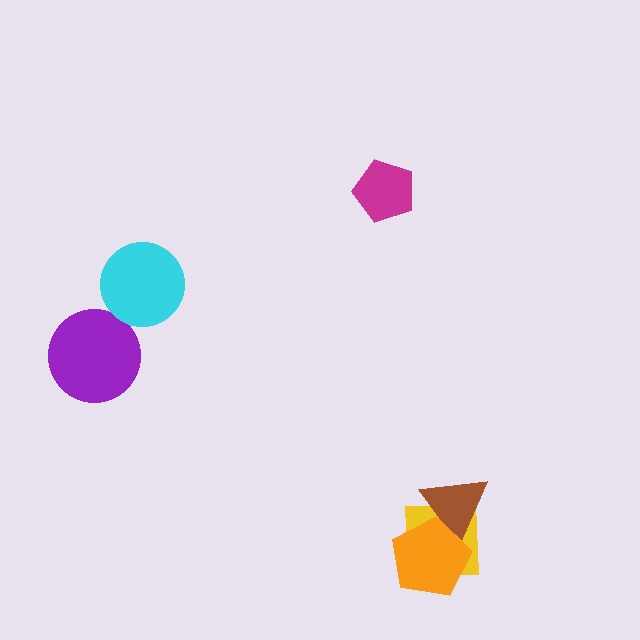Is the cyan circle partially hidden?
No, no other shape covers it.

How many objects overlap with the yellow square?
2 objects overlap with the yellow square.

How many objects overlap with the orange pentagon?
2 objects overlap with the orange pentagon.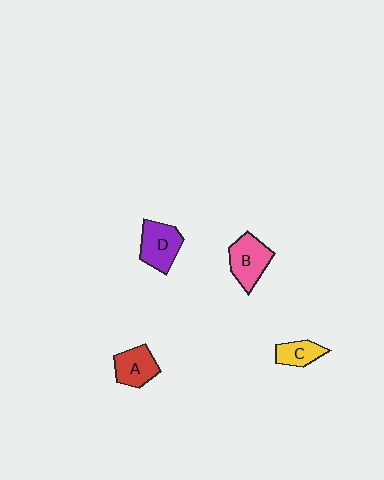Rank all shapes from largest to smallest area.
From largest to smallest: B (pink), D (purple), A (red), C (yellow).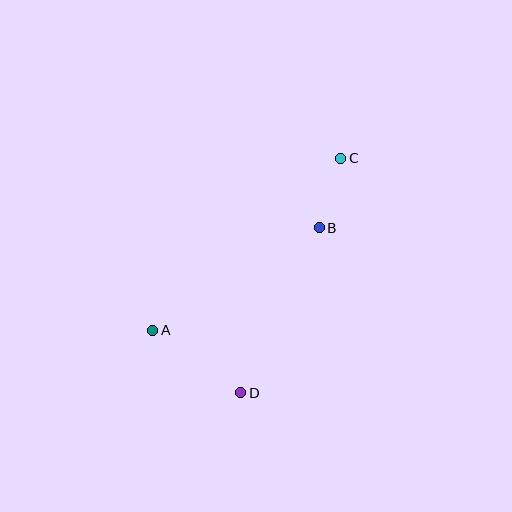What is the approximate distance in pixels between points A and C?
The distance between A and C is approximately 255 pixels.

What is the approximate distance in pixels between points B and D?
The distance between B and D is approximately 183 pixels.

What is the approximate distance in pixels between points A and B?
The distance between A and B is approximately 196 pixels.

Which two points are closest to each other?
Points B and C are closest to each other.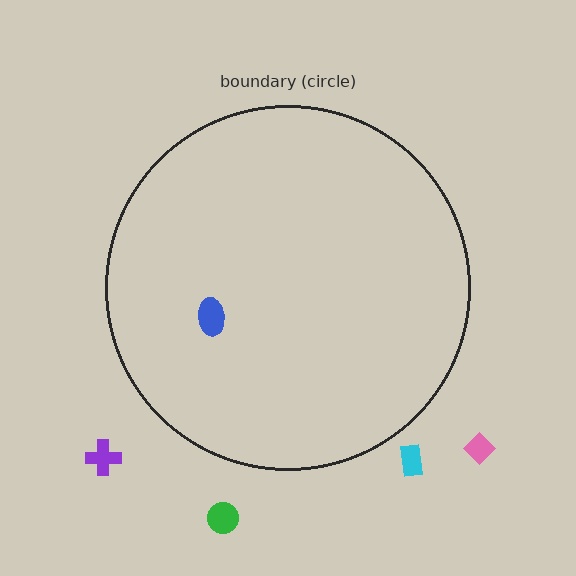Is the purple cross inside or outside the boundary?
Outside.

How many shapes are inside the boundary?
1 inside, 4 outside.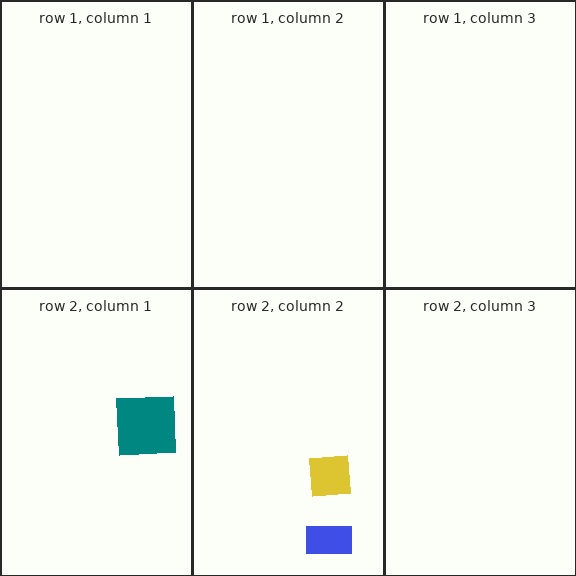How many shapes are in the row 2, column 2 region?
2.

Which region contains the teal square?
The row 2, column 1 region.